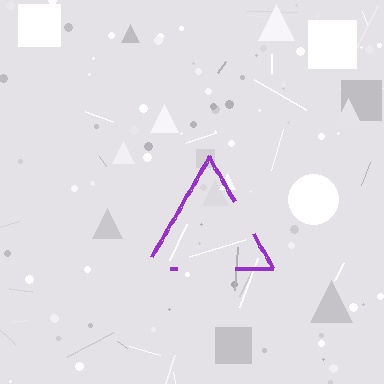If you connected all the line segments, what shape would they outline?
They would outline a triangle.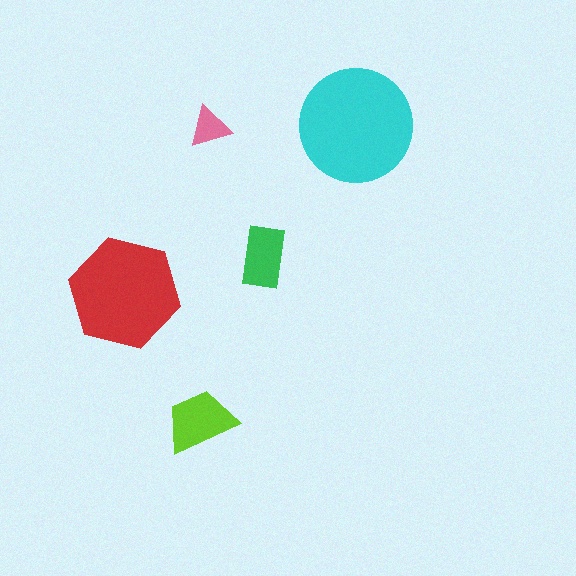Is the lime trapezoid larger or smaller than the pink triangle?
Larger.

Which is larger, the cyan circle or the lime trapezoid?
The cyan circle.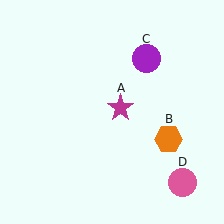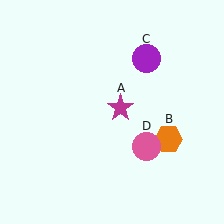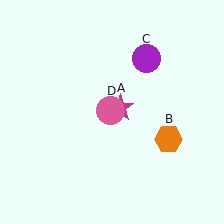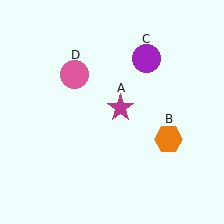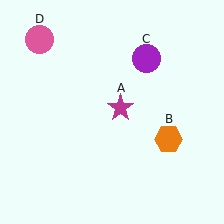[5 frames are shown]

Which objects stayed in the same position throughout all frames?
Magenta star (object A) and orange hexagon (object B) and purple circle (object C) remained stationary.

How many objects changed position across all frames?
1 object changed position: pink circle (object D).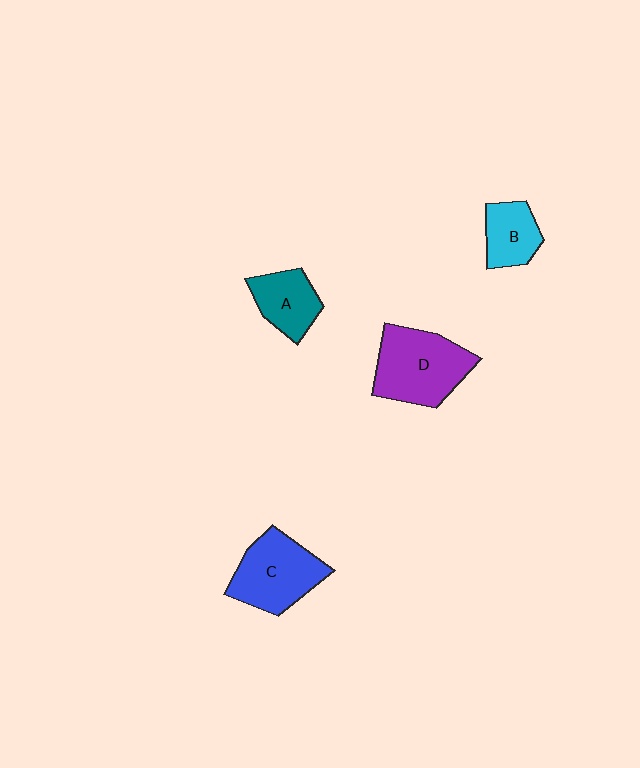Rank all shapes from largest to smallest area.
From largest to smallest: D (purple), C (blue), A (teal), B (cyan).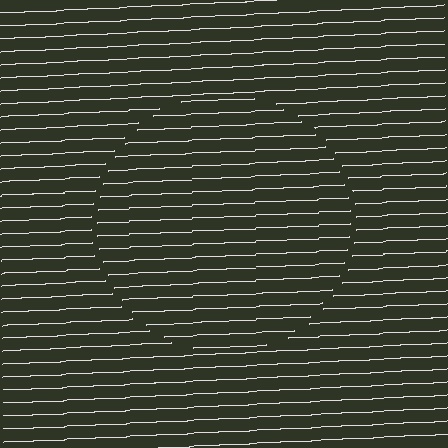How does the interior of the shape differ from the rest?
The interior of the shape contains the same grating, shifted by half a period — the contour is defined by the phase discontinuity where line-ends from the inner and outer gratings abut.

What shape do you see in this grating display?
An illusory circle. The interior of the shape contains the same grating, shifted by half a period — the contour is defined by the phase discontinuity where line-ends from the inner and outer gratings abut.